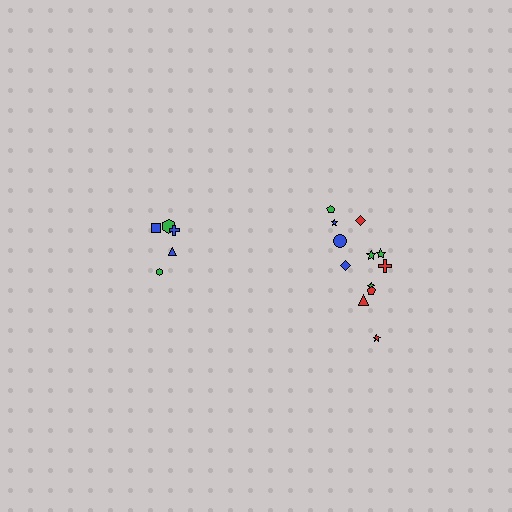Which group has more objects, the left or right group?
The right group.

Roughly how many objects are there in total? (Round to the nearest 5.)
Roughly 15 objects in total.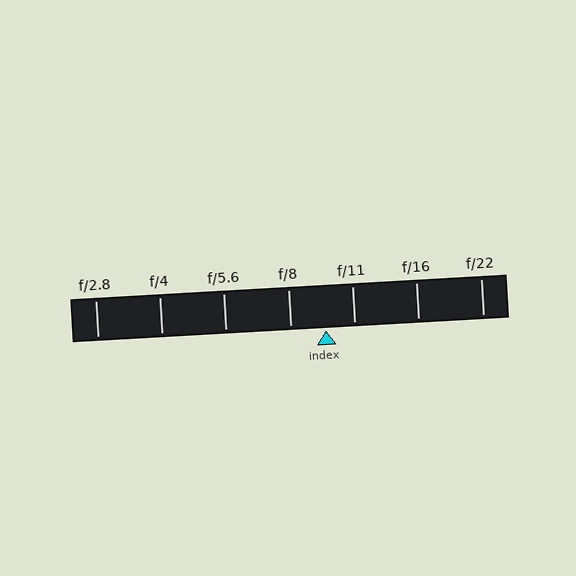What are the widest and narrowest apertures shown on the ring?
The widest aperture shown is f/2.8 and the narrowest is f/22.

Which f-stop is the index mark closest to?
The index mark is closest to f/11.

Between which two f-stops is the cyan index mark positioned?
The index mark is between f/8 and f/11.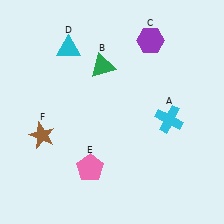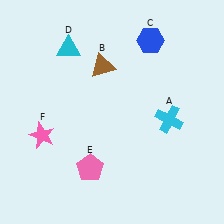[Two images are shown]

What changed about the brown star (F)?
In Image 1, F is brown. In Image 2, it changed to pink.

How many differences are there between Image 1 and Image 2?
There are 3 differences between the two images.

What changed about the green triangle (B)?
In Image 1, B is green. In Image 2, it changed to brown.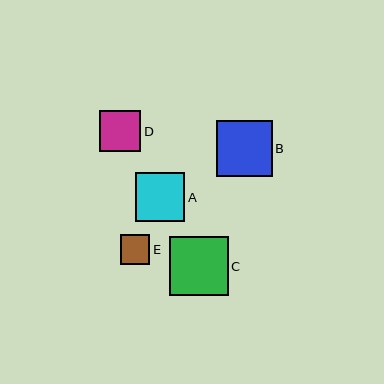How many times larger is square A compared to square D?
Square A is approximately 1.2 times the size of square D.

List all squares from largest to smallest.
From largest to smallest: C, B, A, D, E.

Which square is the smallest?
Square E is the smallest with a size of approximately 29 pixels.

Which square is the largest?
Square C is the largest with a size of approximately 59 pixels.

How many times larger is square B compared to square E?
Square B is approximately 1.9 times the size of square E.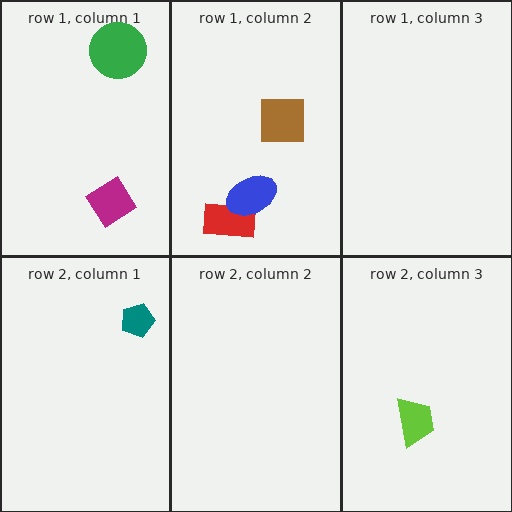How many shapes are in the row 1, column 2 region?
3.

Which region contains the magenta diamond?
The row 1, column 1 region.